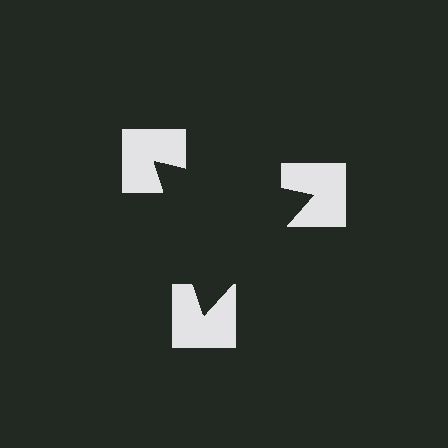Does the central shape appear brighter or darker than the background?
It typically appears slightly darker than the background, even though no actual brightness change is drawn.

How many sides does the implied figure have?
3 sides.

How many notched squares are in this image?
There are 3 — one at each vertex of the illusory triangle.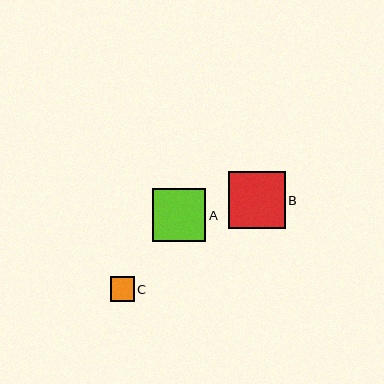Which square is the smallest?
Square C is the smallest with a size of approximately 24 pixels.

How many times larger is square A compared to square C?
Square A is approximately 2.2 times the size of square C.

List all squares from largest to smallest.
From largest to smallest: B, A, C.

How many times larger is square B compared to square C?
Square B is approximately 2.3 times the size of square C.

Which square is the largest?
Square B is the largest with a size of approximately 57 pixels.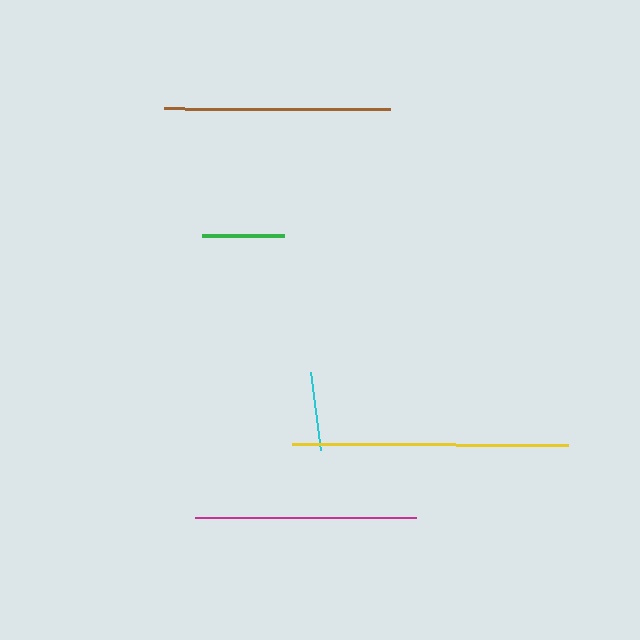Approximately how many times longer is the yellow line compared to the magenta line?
The yellow line is approximately 1.3 times the length of the magenta line.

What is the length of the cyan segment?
The cyan segment is approximately 79 pixels long.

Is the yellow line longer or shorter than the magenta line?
The yellow line is longer than the magenta line.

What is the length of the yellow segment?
The yellow segment is approximately 276 pixels long.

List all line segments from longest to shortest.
From longest to shortest: yellow, brown, magenta, green, cyan.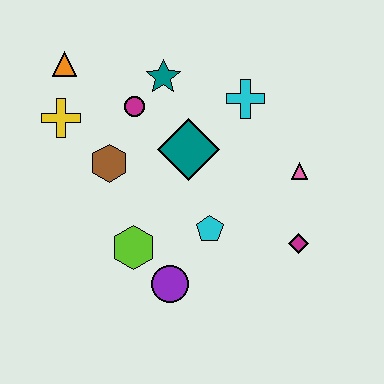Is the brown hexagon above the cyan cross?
No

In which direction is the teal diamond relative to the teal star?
The teal diamond is below the teal star.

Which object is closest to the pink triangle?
The magenta diamond is closest to the pink triangle.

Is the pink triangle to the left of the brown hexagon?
No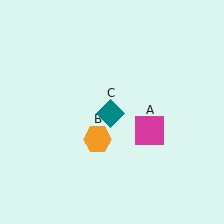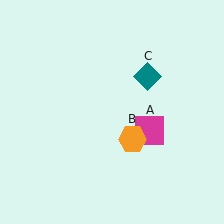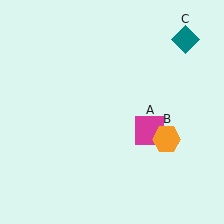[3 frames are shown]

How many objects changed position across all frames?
2 objects changed position: orange hexagon (object B), teal diamond (object C).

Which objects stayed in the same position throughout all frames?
Magenta square (object A) remained stationary.